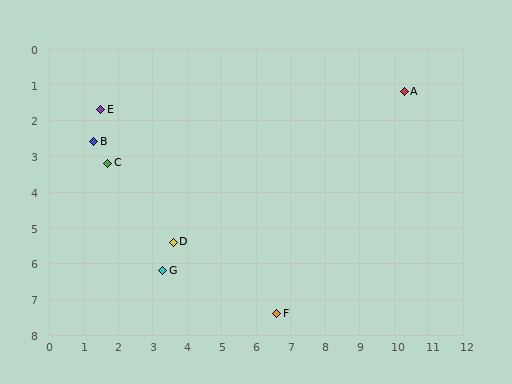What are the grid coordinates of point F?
Point F is at approximately (6.6, 7.4).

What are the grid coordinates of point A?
Point A is at approximately (10.3, 1.2).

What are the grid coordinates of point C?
Point C is at approximately (1.7, 3.2).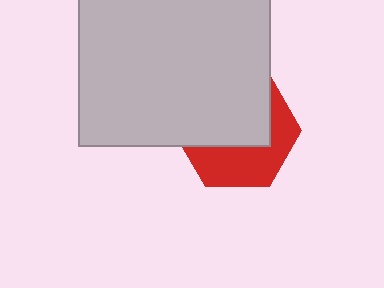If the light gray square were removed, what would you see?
You would see the complete red hexagon.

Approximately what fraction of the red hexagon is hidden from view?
Roughly 57% of the red hexagon is hidden behind the light gray square.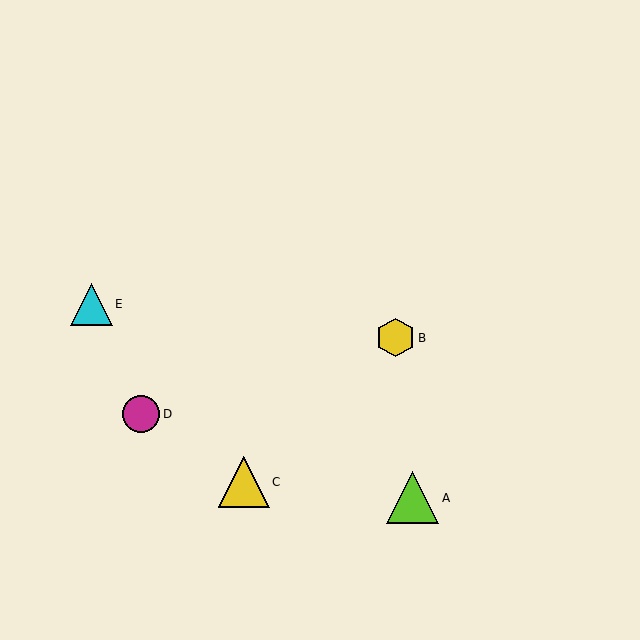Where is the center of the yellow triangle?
The center of the yellow triangle is at (244, 482).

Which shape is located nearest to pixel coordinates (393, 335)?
The yellow hexagon (labeled B) at (395, 338) is nearest to that location.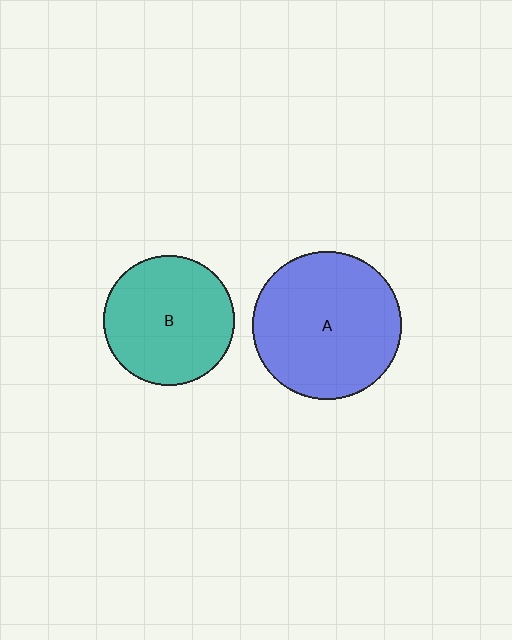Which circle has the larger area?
Circle A (blue).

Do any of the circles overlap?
No, none of the circles overlap.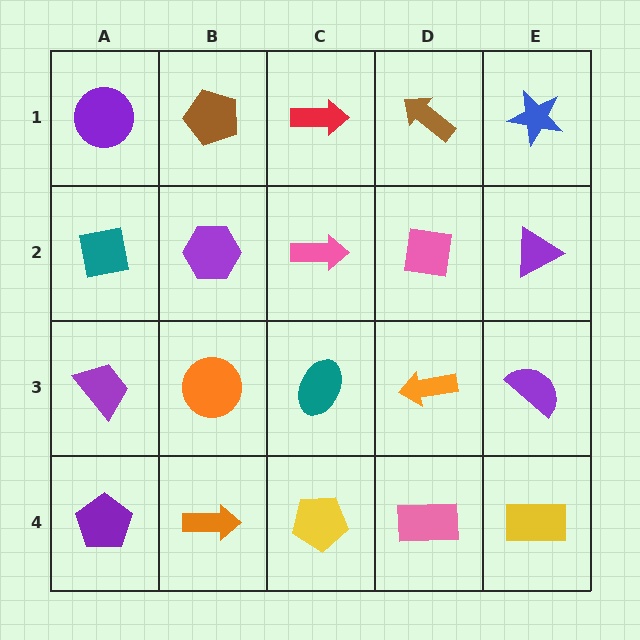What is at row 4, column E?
A yellow rectangle.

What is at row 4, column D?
A pink rectangle.